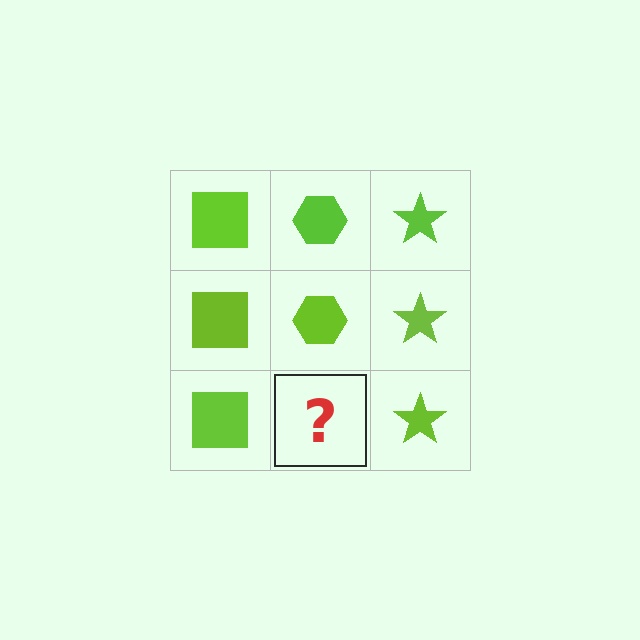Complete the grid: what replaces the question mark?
The question mark should be replaced with a lime hexagon.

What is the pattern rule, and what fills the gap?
The rule is that each column has a consistent shape. The gap should be filled with a lime hexagon.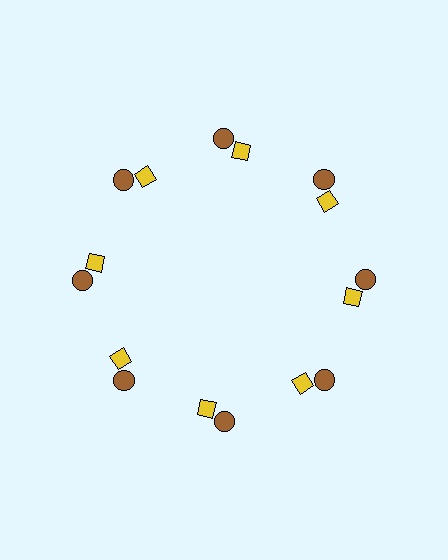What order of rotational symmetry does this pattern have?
This pattern has 8-fold rotational symmetry.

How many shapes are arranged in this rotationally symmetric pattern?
There are 16 shapes, arranged in 8 groups of 2.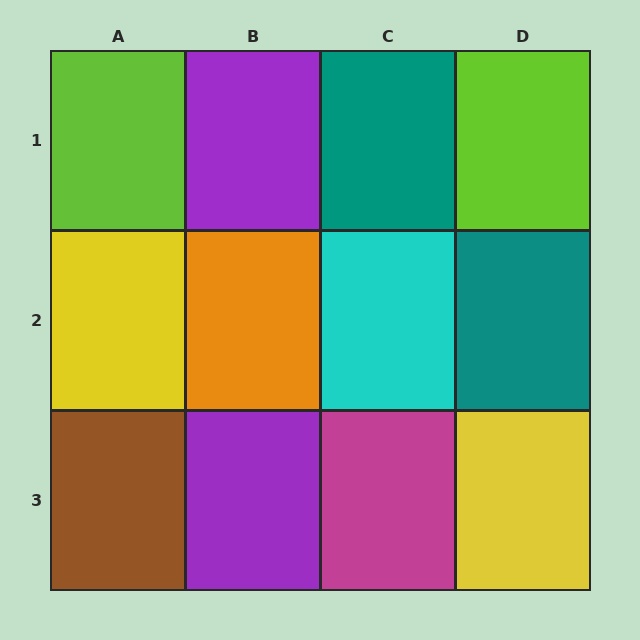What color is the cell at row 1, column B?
Purple.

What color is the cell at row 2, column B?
Orange.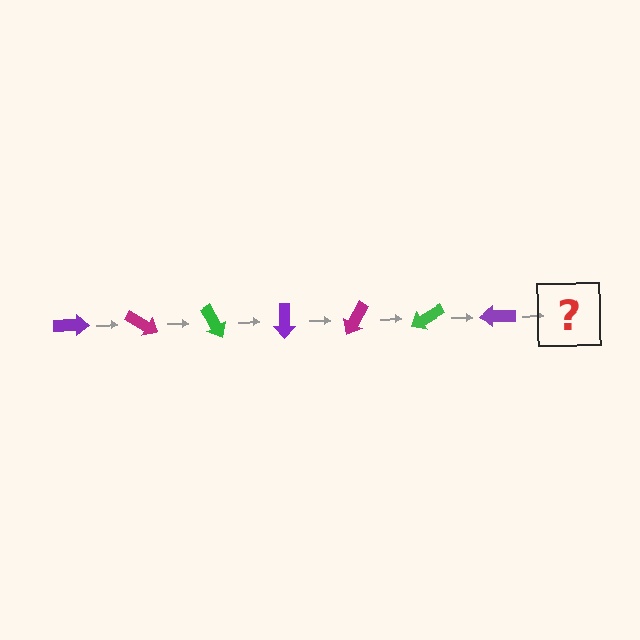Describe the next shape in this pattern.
It should be a magenta arrow, rotated 210 degrees from the start.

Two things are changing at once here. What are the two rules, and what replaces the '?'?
The two rules are that it rotates 30 degrees each step and the color cycles through purple, magenta, and green. The '?' should be a magenta arrow, rotated 210 degrees from the start.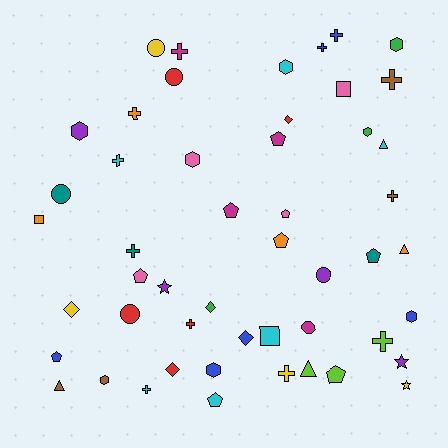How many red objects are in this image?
There are 5 red objects.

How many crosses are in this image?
There are 12 crosses.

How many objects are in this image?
There are 50 objects.